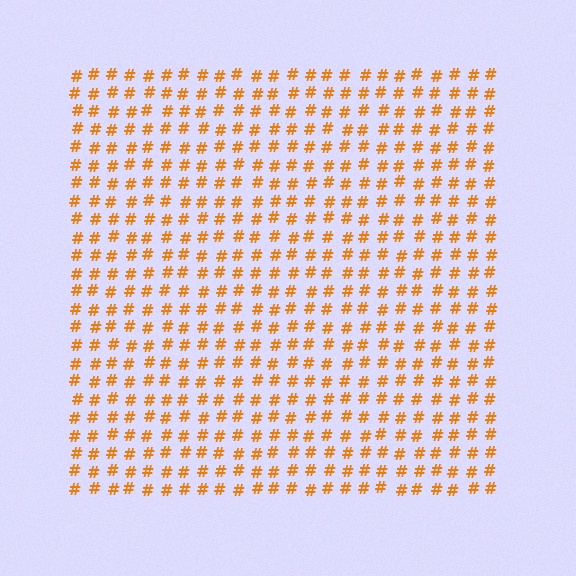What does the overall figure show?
The overall figure shows a square.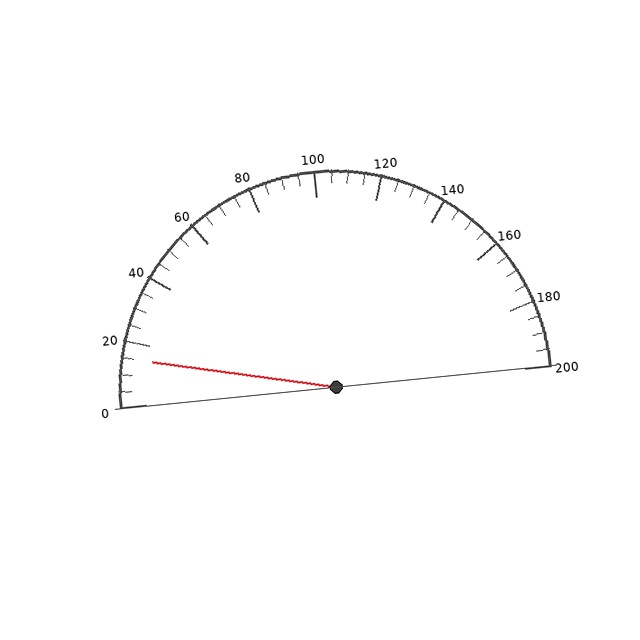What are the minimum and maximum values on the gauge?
The gauge ranges from 0 to 200.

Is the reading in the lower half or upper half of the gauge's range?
The reading is in the lower half of the range (0 to 200).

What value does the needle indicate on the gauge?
The needle indicates approximately 15.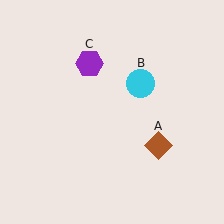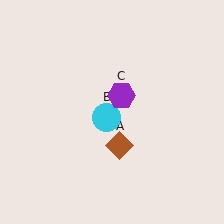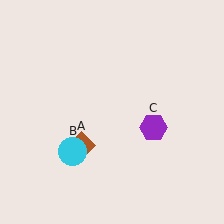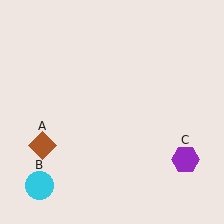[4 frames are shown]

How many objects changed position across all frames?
3 objects changed position: brown diamond (object A), cyan circle (object B), purple hexagon (object C).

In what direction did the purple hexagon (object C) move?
The purple hexagon (object C) moved down and to the right.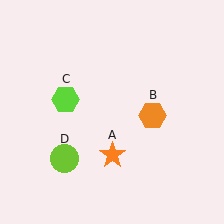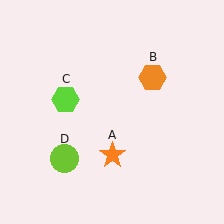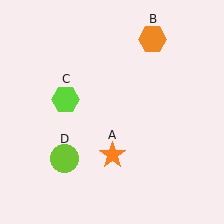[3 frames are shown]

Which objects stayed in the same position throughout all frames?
Orange star (object A) and lime hexagon (object C) and lime circle (object D) remained stationary.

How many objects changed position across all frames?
1 object changed position: orange hexagon (object B).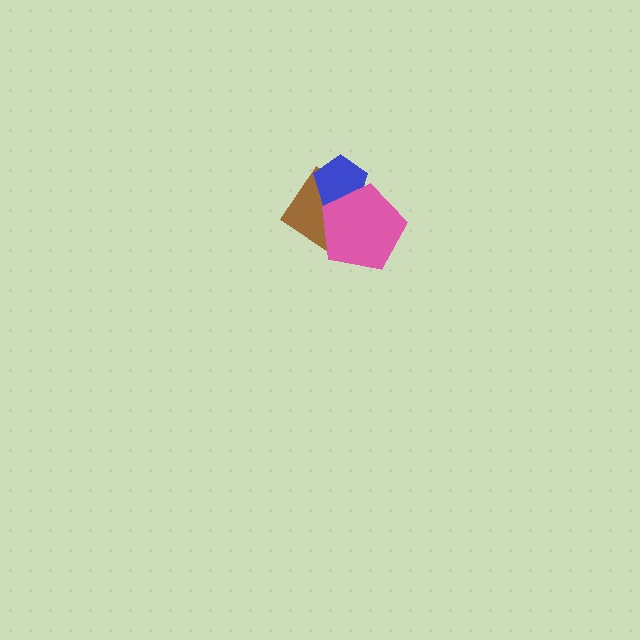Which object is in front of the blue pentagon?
The pink pentagon is in front of the blue pentagon.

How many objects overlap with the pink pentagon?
2 objects overlap with the pink pentagon.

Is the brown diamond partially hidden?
Yes, it is partially covered by another shape.